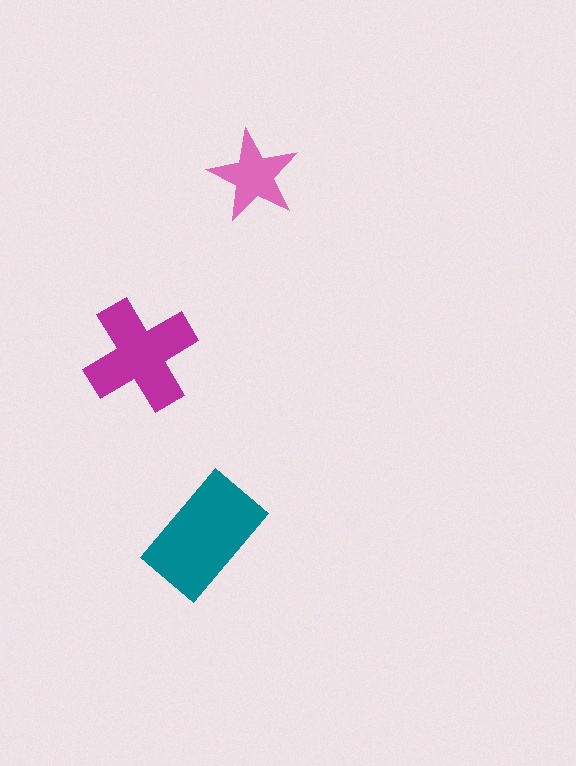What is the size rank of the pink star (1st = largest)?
3rd.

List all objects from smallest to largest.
The pink star, the magenta cross, the teal rectangle.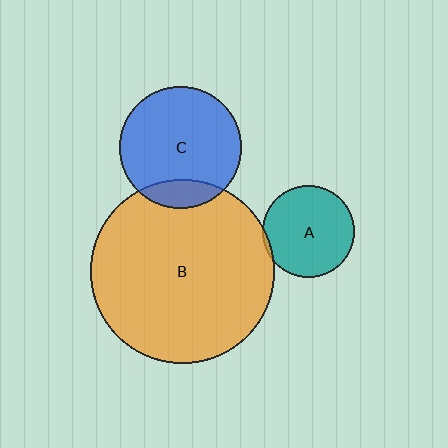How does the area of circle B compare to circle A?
Approximately 4.0 times.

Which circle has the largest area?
Circle B (orange).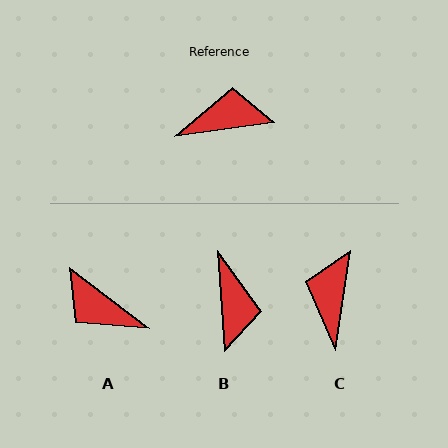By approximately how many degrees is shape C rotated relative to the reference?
Approximately 74 degrees counter-clockwise.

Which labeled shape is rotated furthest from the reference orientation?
A, about 135 degrees away.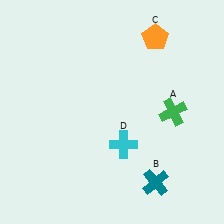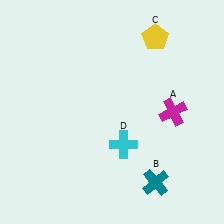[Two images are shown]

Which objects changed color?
A changed from green to magenta. C changed from orange to yellow.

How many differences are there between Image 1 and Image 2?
There are 2 differences between the two images.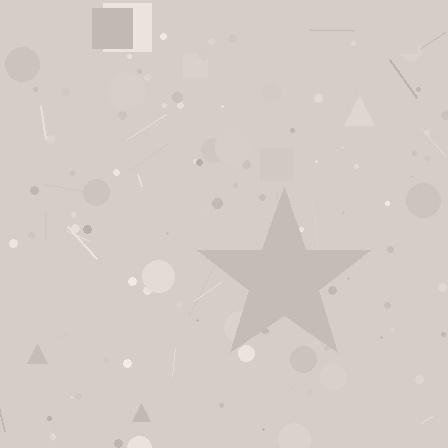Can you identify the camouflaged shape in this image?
The camouflaged shape is a star.